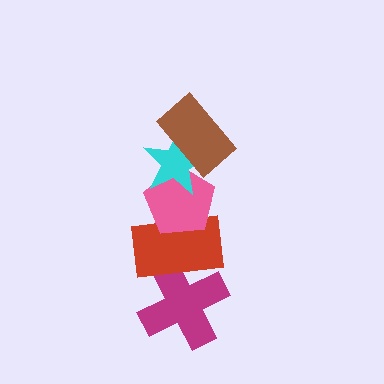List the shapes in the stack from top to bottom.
From top to bottom: the brown rectangle, the cyan star, the pink pentagon, the red rectangle, the magenta cross.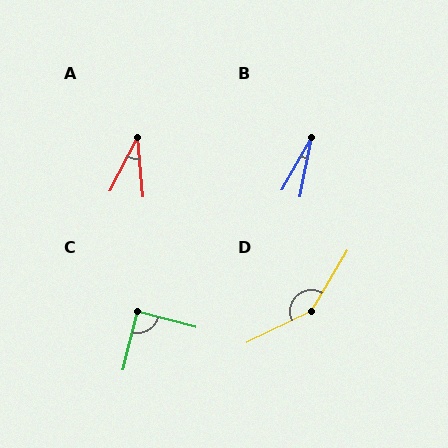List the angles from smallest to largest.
B (18°), A (32°), C (89°), D (147°).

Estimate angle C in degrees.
Approximately 89 degrees.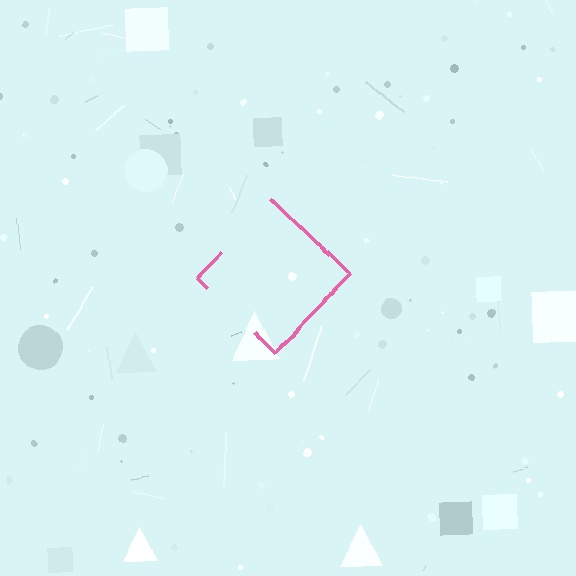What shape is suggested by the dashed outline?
The dashed outline suggests a diamond.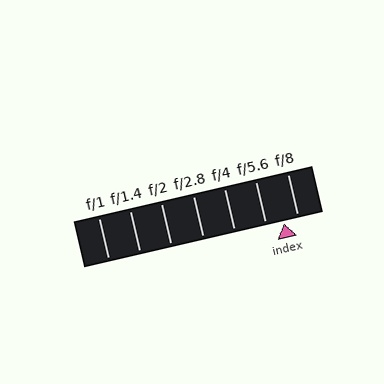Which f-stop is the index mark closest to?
The index mark is closest to f/8.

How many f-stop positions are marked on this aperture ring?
There are 7 f-stop positions marked.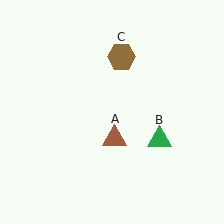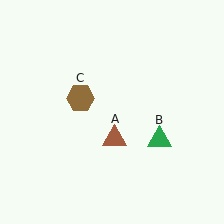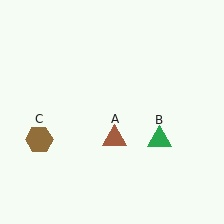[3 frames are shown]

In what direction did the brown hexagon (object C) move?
The brown hexagon (object C) moved down and to the left.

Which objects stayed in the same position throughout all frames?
Brown triangle (object A) and green triangle (object B) remained stationary.